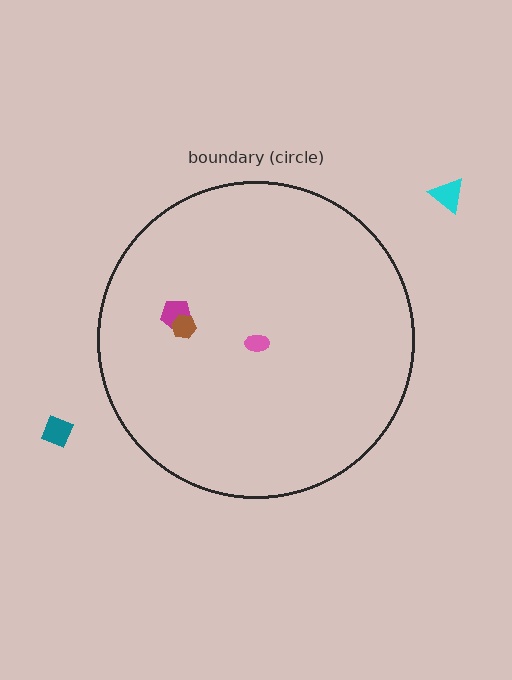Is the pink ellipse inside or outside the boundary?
Inside.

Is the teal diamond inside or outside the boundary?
Outside.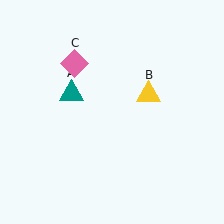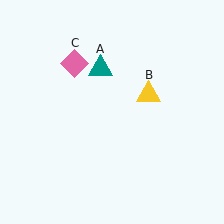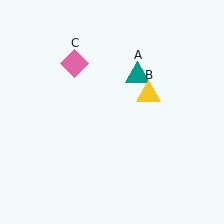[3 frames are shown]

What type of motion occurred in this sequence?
The teal triangle (object A) rotated clockwise around the center of the scene.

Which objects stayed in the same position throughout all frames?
Yellow triangle (object B) and pink diamond (object C) remained stationary.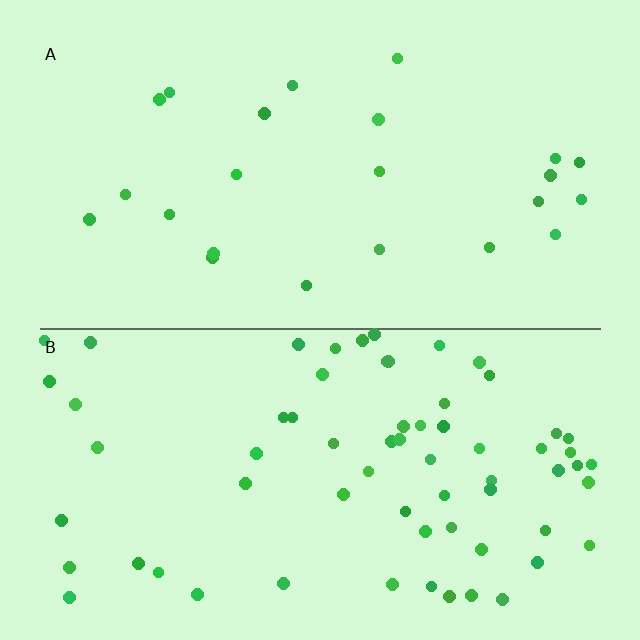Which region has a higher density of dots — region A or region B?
B (the bottom).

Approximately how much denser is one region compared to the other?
Approximately 2.9× — region B over region A.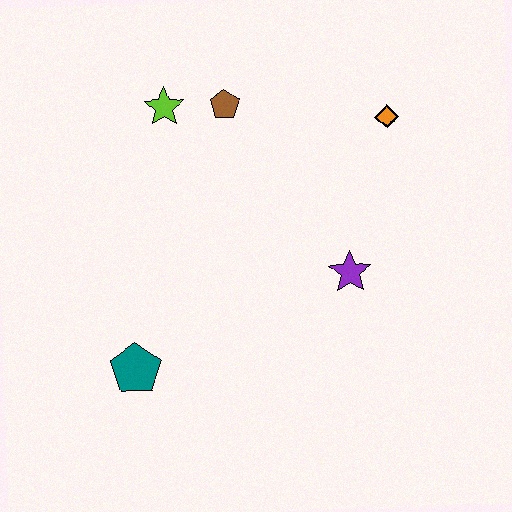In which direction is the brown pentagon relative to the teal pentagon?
The brown pentagon is above the teal pentagon.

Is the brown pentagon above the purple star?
Yes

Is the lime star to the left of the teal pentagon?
No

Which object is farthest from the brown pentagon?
The teal pentagon is farthest from the brown pentagon.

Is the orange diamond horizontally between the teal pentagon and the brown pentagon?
No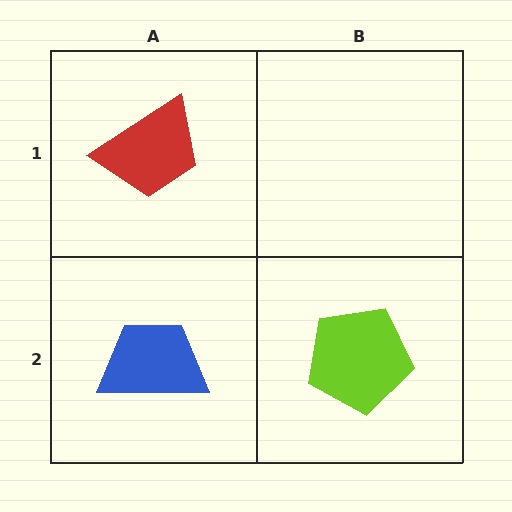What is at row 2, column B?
A lime pentagon.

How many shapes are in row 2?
2 shapes.